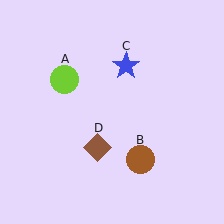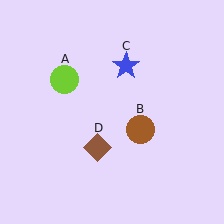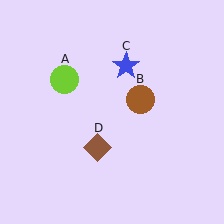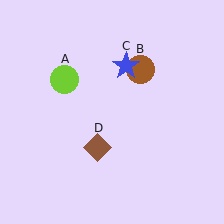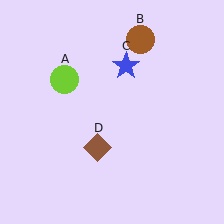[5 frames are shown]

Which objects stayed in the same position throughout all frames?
Lime circle (object A) and blue star (object C) and brown diamond (object D) remained stationary.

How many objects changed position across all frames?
1 object changed position: brown circle (object B).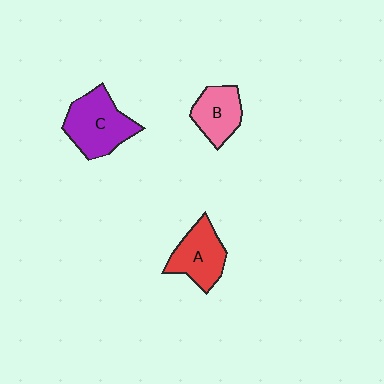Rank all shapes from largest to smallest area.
From largest to smallest: C (purple), A (red), B (pink).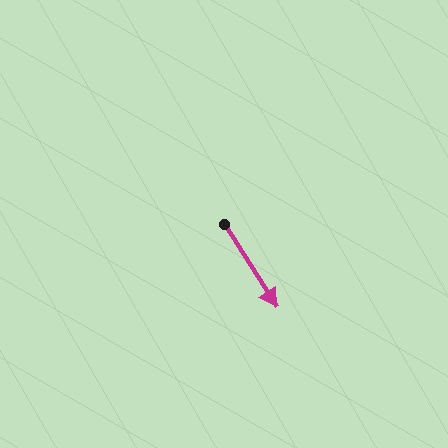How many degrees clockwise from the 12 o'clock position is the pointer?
Approximately 147 degrees.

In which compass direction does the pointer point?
Southeast.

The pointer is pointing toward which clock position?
Roughly 5 o'clock.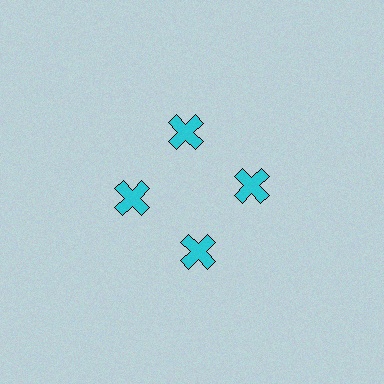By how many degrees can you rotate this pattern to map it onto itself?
The pattern maps onto itself every 90 degrees of rotation.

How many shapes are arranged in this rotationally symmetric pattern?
There are 4 shapes, arranged in 4 groups of 1.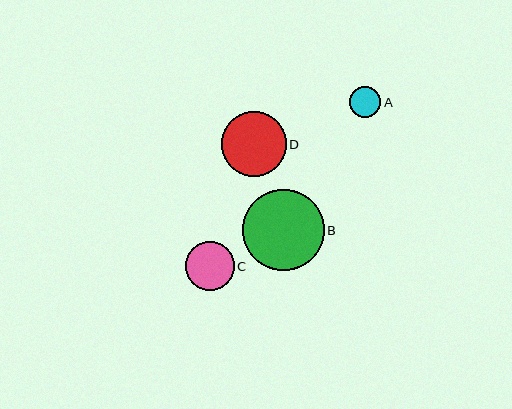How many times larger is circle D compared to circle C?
Circle D is approximately 1.3 times the size of circle C.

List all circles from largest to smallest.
From largest to smallest: B, D, C, A.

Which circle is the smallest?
Circle A is the smallest with a size of approximately 31 pixels.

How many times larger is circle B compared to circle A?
Circle B is approximately 2.6 times the size of circle A.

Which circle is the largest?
Circle B is the largest with a size of approximately 81 pixels.